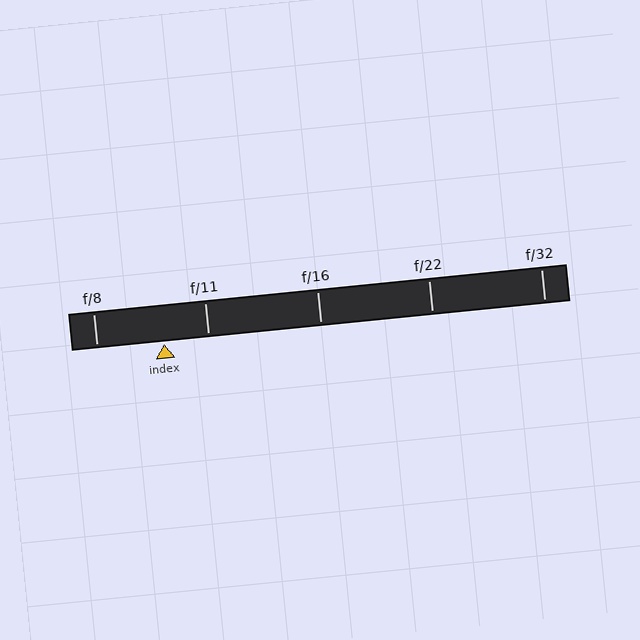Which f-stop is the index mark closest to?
The index mark is closest to f/11.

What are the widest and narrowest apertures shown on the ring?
The widest aperture shown is f/8 and the narrowest is f/32.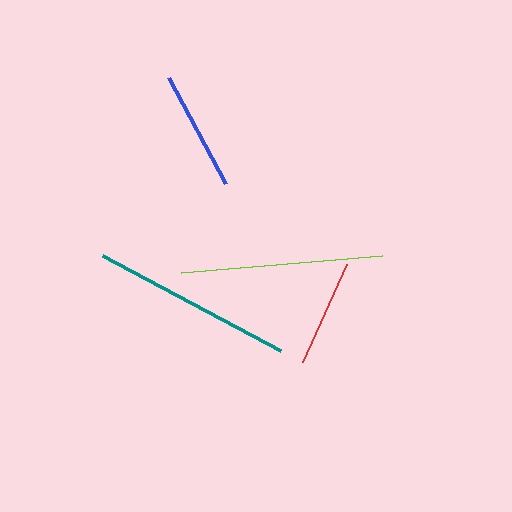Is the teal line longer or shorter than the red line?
The teal line is longer than the red line.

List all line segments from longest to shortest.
From longest to shortest: teal, lime, blue, red.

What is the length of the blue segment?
The blue segment is approximately 120 pixels long.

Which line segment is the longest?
The teal line is the longest at approximately 202 pixels.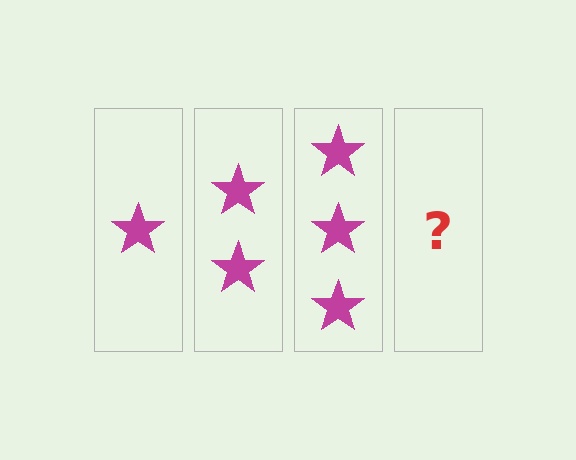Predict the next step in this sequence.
The next step is 4 stars.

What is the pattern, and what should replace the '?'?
The pattern is that each step adds one more star. The '?' should be 4 stars.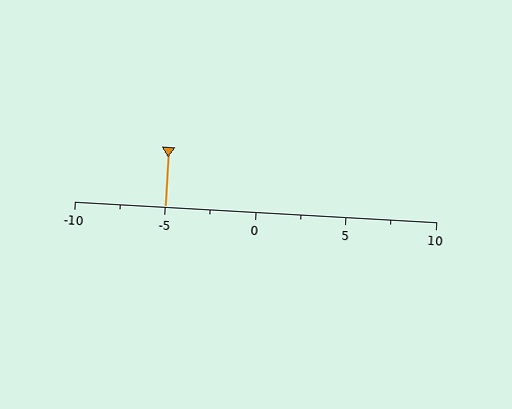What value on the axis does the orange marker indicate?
The marker indicates approximately -5.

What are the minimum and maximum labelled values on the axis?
The axis runs from -10 to 10.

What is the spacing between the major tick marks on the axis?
The major ticks are spaced 5 apart.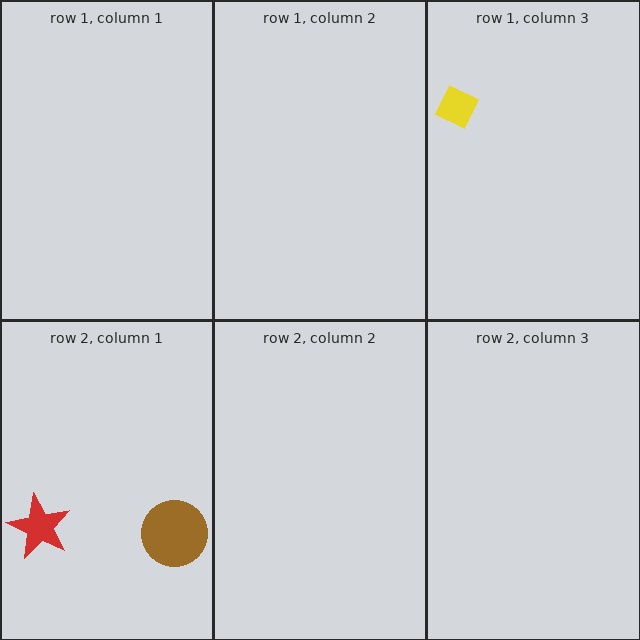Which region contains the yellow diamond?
The row 1, column 3 region.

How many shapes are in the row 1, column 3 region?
1.